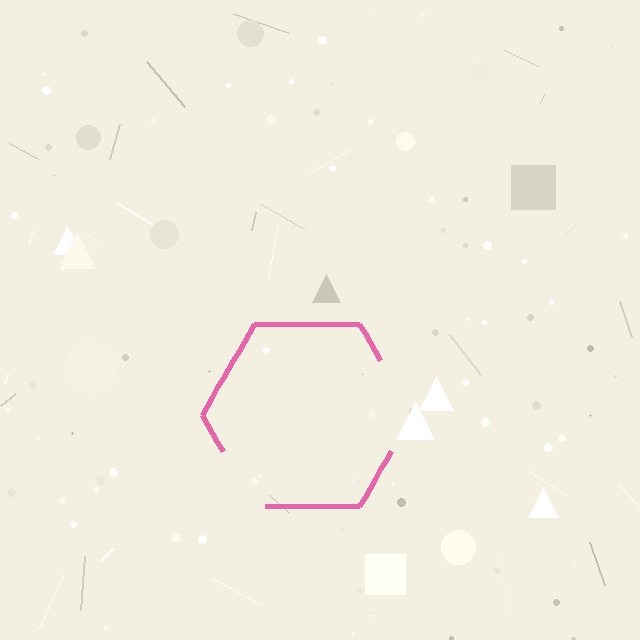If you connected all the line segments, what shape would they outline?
They would outline a hexagon.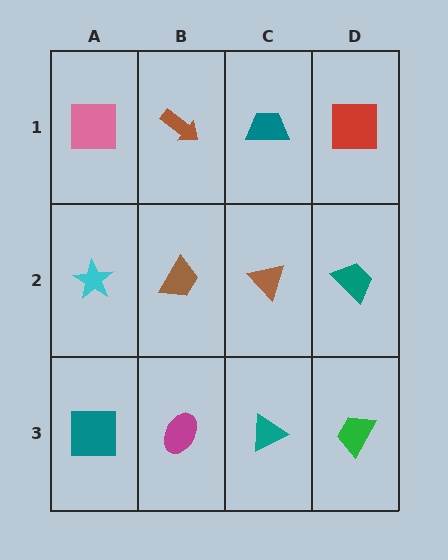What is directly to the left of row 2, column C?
A brown trapezoid.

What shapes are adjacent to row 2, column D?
A red square (row 1, column D), a green trapezoid (row 3, column D), a brown triangle (row 2, column C).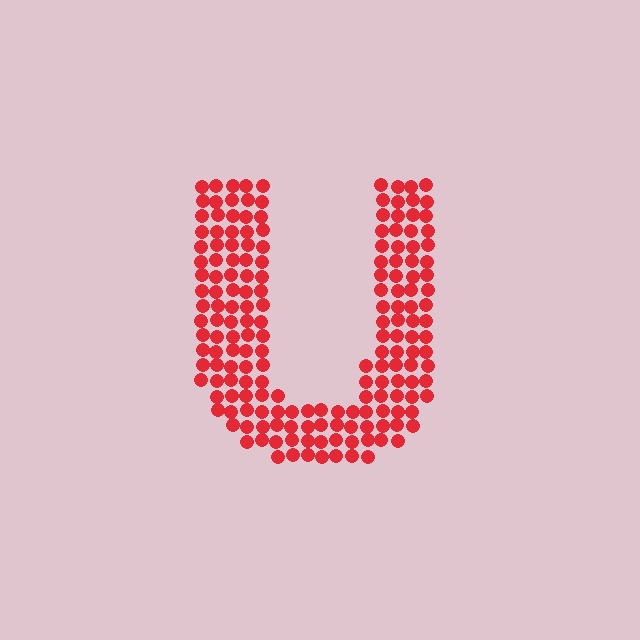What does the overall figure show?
The overall figure shows the letter U.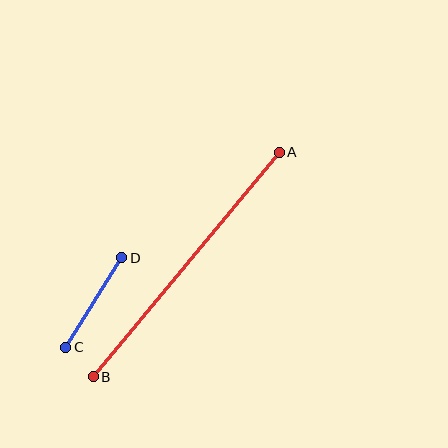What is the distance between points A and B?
The distance is approximately 292 pixels.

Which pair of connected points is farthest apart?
Points A and B are farthest apart.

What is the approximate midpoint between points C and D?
The midpoint is at approximately (94, 302) pixels.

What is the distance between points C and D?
The distance is approximately 106 pixels.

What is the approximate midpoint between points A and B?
The midpoint is at approximately (186, 264) pixels.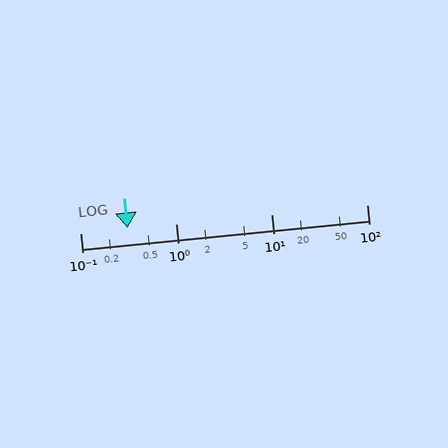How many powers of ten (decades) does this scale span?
The scale spans 3 decades, from 0.1 to 100.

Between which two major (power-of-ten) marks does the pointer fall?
The pointer is between 0.1 and 1.